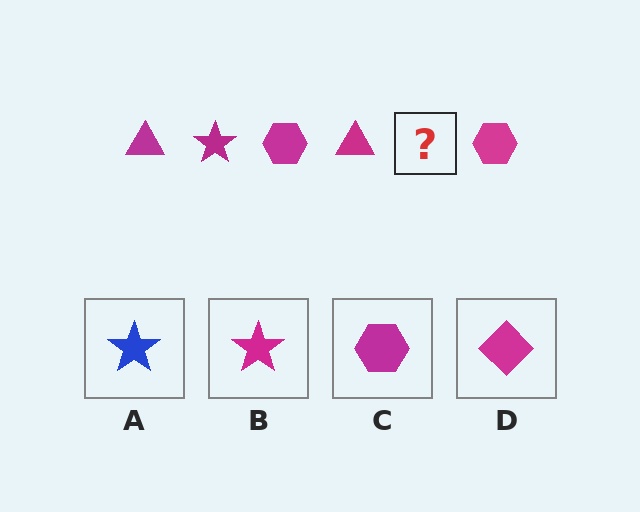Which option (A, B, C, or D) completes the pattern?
B.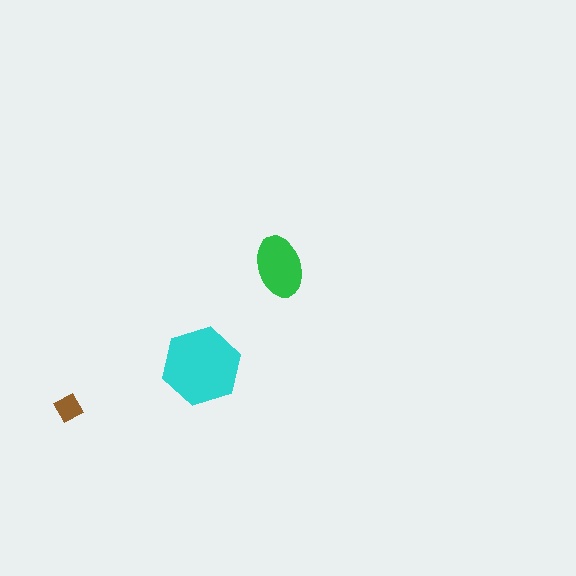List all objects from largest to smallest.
The cyan hexagon, the green ellipse, the brown diamond.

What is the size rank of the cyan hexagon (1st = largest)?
1st.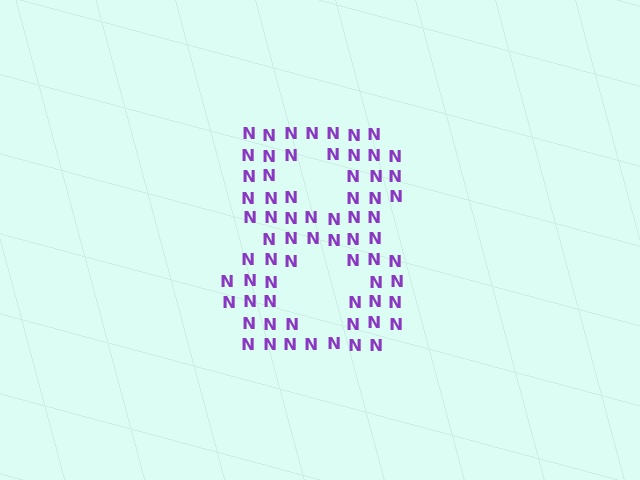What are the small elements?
The small elements are letter N's.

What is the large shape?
The large shape is the digit 8.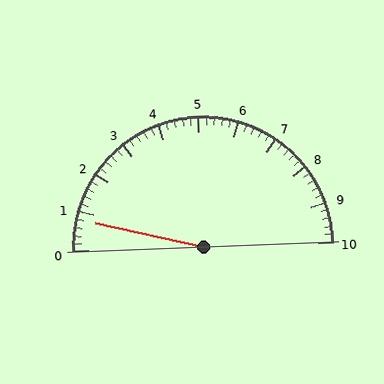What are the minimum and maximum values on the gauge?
The gauge ranges from 0 to 10.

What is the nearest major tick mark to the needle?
The nearest major tick mark is 1.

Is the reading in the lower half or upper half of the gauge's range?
The reading is in the lower half of the range (0 to 10).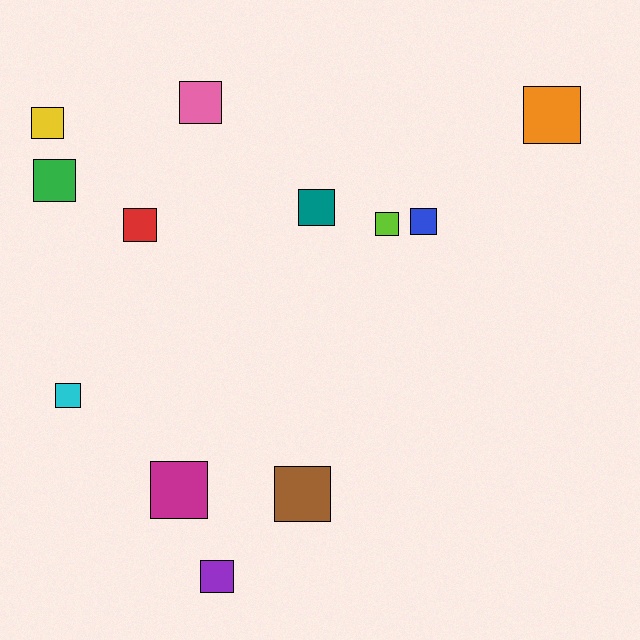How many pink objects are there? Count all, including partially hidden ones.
There is 1 pink object.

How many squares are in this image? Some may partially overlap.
There are 12 squares.